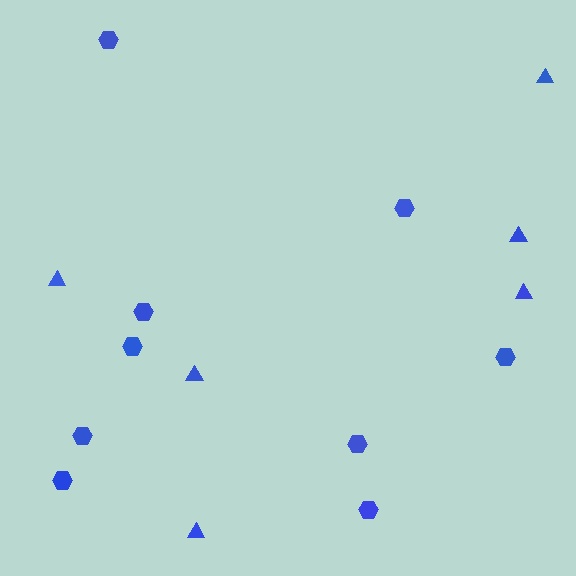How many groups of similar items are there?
There are 2 groups: one group of triangles (6) and one group of hexagons (9).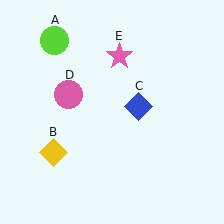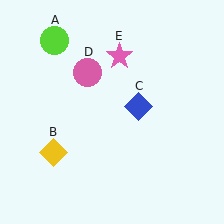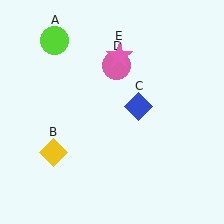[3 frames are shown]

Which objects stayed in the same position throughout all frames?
Lime circle (object A) and yellow diamond (object B) and blue diamond (object C) and pink star (object E) remained stationary.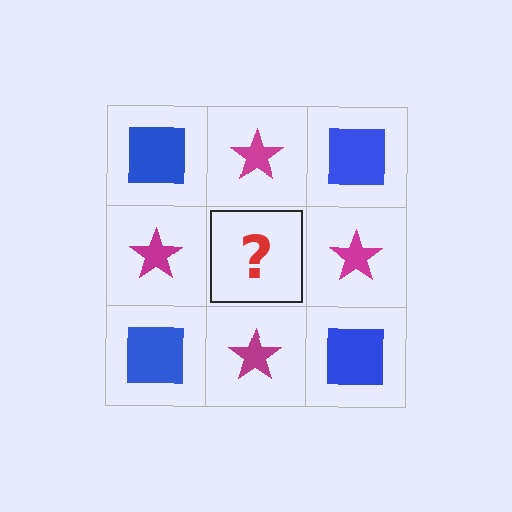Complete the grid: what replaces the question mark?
The question mark should be replaced with a blue square.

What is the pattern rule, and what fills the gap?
The rule is that it alternates blue square and magenta star in a checkerboard pattern. The gap should be filled with a blue square.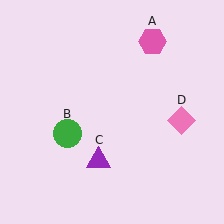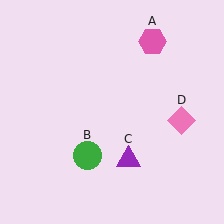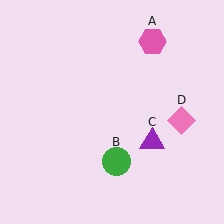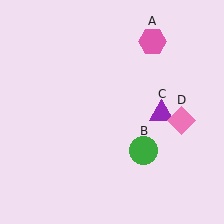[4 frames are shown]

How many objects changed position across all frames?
2 objects changed position: green circle (object B), purple triangle (object C).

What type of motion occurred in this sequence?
The green circle (object B), purple triangle (object C) rotated counterclockwise around the center of the scene.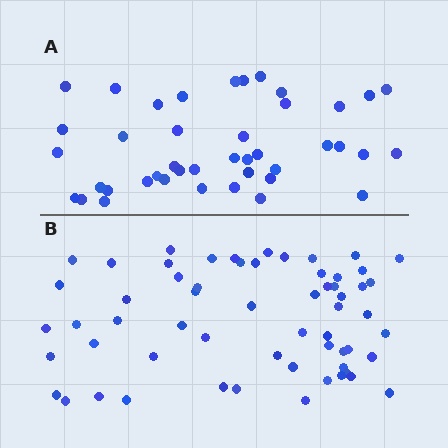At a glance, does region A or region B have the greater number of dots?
Region B (the bottom region) has more dots.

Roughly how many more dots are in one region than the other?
Region B has approximately 20 more dots than region A.